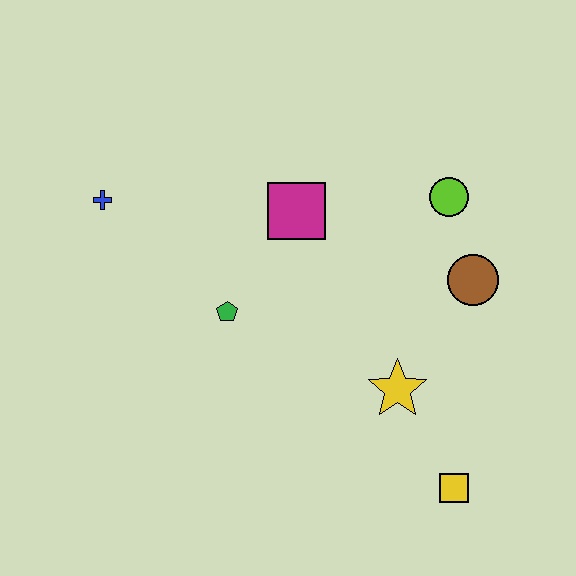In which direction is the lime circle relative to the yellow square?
The lime circle is above the yellow square.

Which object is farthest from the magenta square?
The yellow square is farthest from the magenta square.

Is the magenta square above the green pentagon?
Yes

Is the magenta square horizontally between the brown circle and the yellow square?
No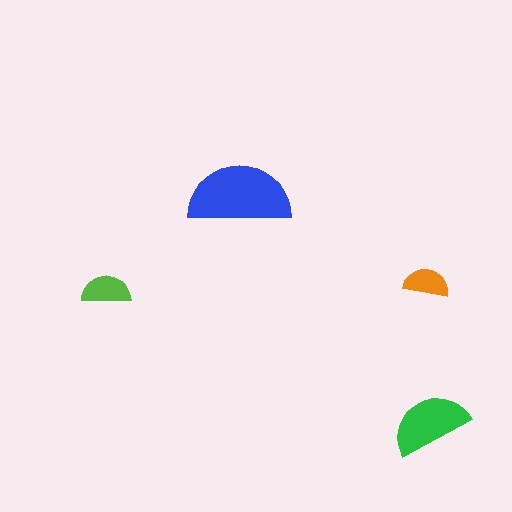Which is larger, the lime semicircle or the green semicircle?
The green one.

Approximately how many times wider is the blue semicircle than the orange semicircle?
About 2.5 times wider.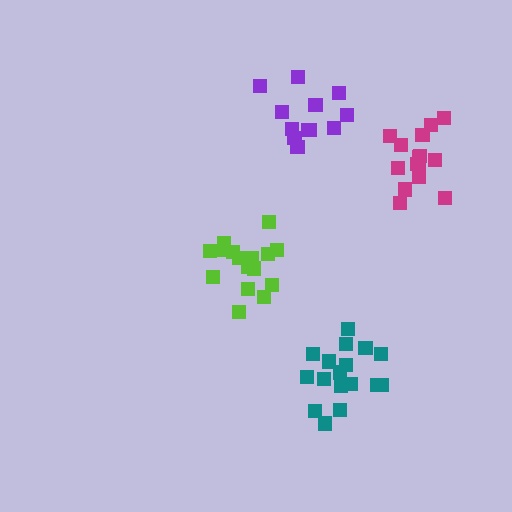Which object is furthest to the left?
The lime cluster is leftmost.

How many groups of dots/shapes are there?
There are 4 groups.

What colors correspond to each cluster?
The clusters are colored: magenta, lime, purple, teal.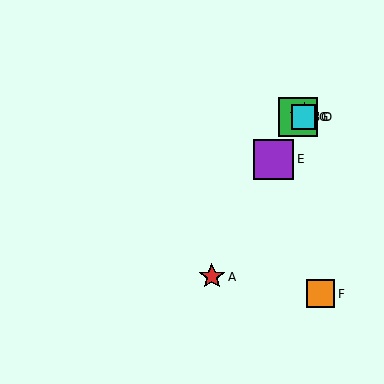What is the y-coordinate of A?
Object A is at y≈277.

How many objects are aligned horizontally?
4 objects (B, C, D, G) are aligned horizontally.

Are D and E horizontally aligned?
No, D is at y≈117 and E is at y≈159.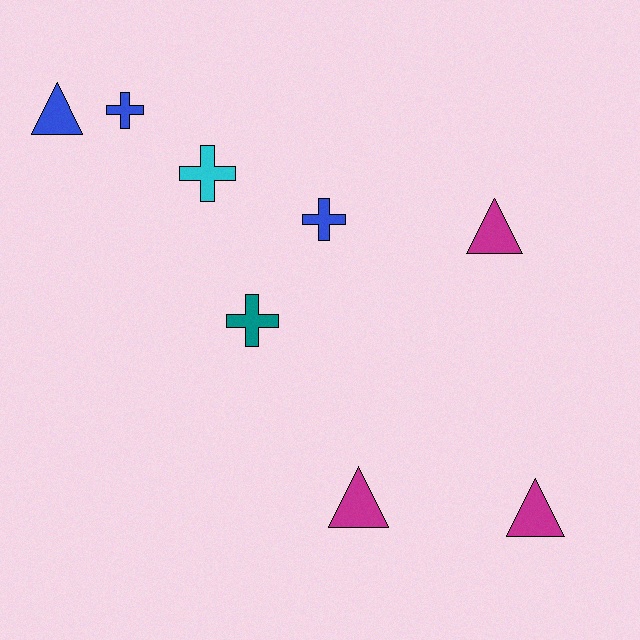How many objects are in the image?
There are 8 objects.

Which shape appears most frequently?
Triangle, with 4 objects.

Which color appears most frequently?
Magenta, with 3 objects.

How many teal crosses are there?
There is 1 teal cross.